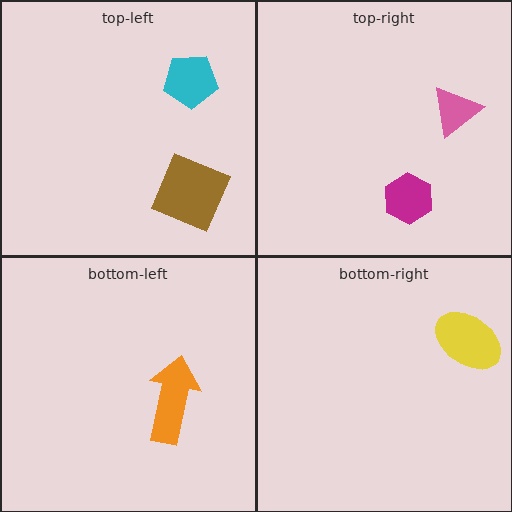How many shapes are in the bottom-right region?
1.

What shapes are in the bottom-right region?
The yellow ellipse.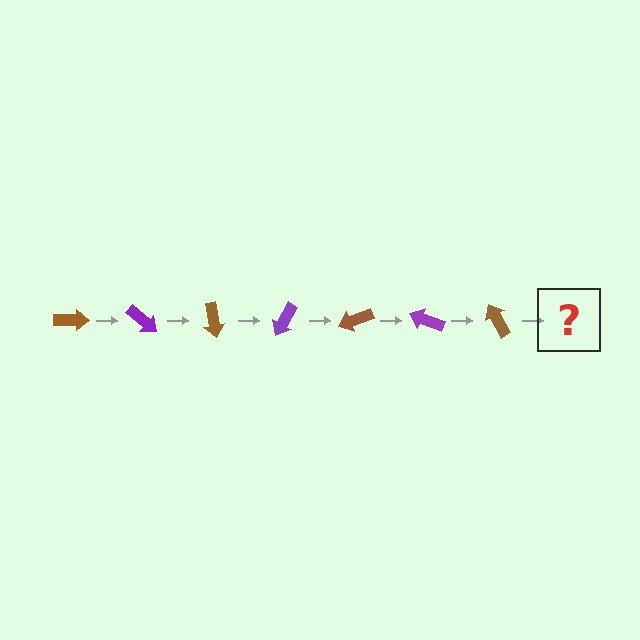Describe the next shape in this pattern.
It should be a purple arrow, rotated 280 degrees from the start.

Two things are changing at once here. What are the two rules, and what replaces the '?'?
The two rules are that it rotates 40 degrees each step and the color cycles through brown and purple. The '?' should be a purple arrow, rotated 280 degrees from the start.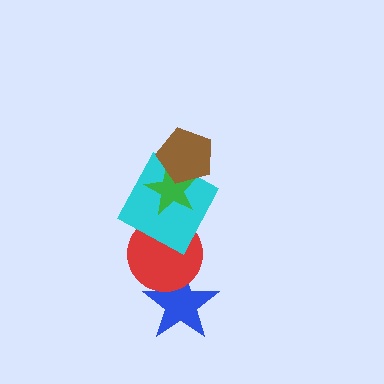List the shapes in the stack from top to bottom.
From top to bottom: the brown pentagon, the green star, the cyan square, the red circle, the blue star.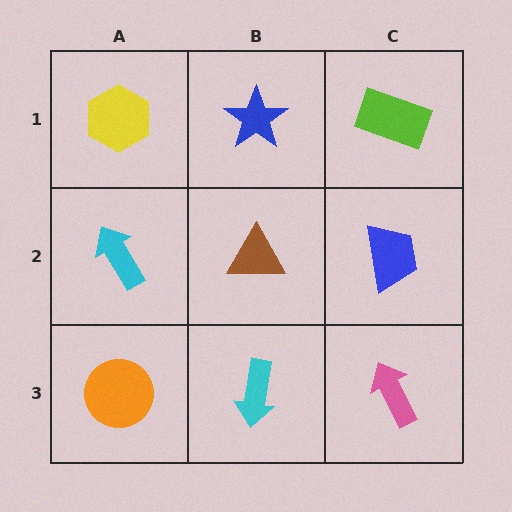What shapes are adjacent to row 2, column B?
A blue star (row 1, column B), a cyan arrow (row 3, column B), a cyan arrow (row 2, column A), a blue trapezoid (row 2, column C).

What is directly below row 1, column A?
A cyan arrow.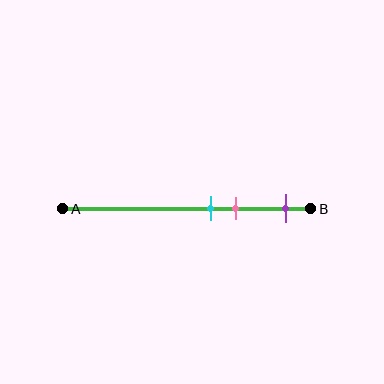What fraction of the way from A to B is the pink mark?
The pink mark is approximately 70% (0.7) of the way from A to B.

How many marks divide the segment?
There are 3 marks dividing the segment.